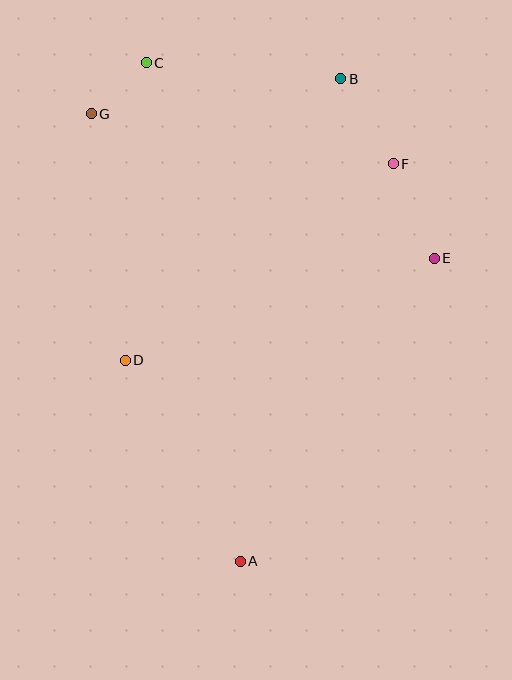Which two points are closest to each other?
Points C and G are closest to each other.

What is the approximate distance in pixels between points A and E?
The distance between A and E is approximately 360 pixels.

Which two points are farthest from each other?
Points A and C are farthest from each other.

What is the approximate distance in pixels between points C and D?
The distance between C and D is approximately 298 pixels.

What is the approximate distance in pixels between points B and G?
The distance between B and G is approximately 252 pixels.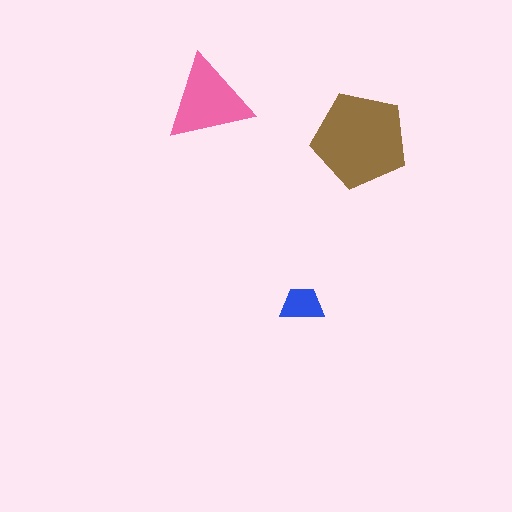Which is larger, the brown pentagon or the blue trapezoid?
The brown pentagon.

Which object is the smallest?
The blue trapezoid.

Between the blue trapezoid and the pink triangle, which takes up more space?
The pink triangle.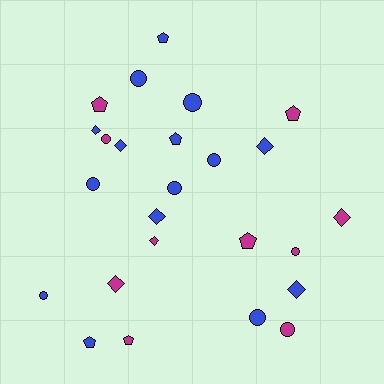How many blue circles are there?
There are 7 blue circles.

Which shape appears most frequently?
Circle, with 10 objects.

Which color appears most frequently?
Blue, with 15 objects.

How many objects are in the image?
There are 25 objects.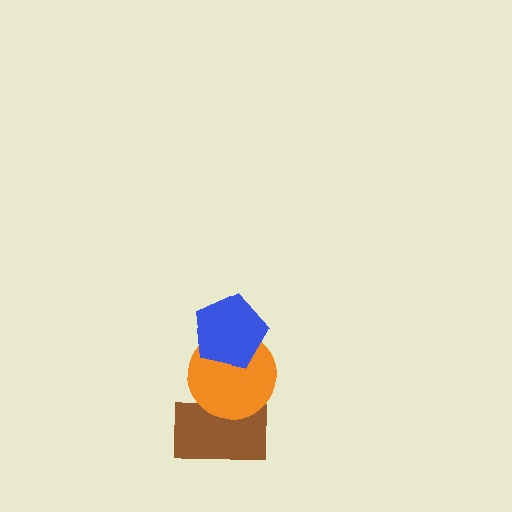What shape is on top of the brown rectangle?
The orange circle is on top of the brown rectangle.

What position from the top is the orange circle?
The orange circle is 2nd from the top.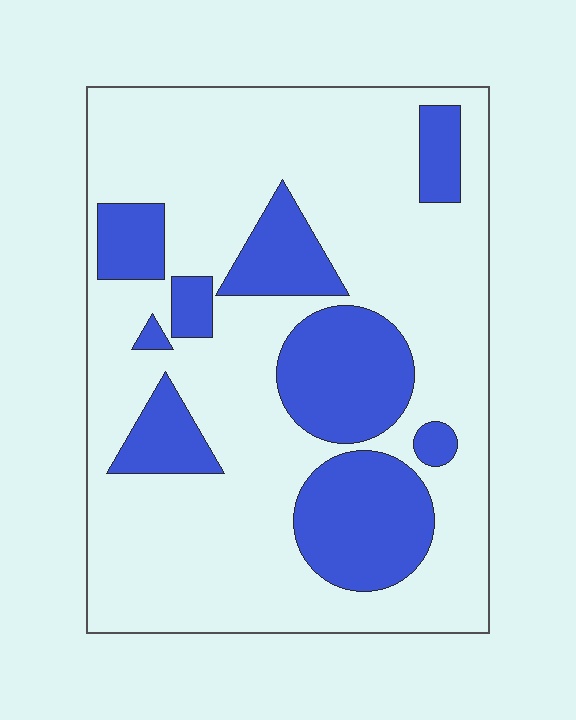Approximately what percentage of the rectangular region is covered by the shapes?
Approximately 25%.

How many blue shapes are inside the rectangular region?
9.